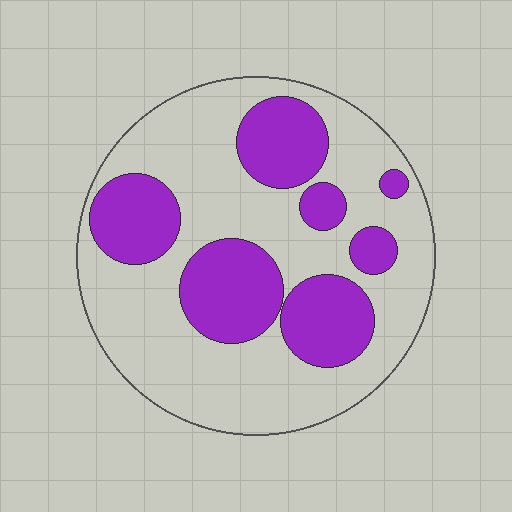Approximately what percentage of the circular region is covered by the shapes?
Approximately 35%.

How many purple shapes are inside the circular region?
7.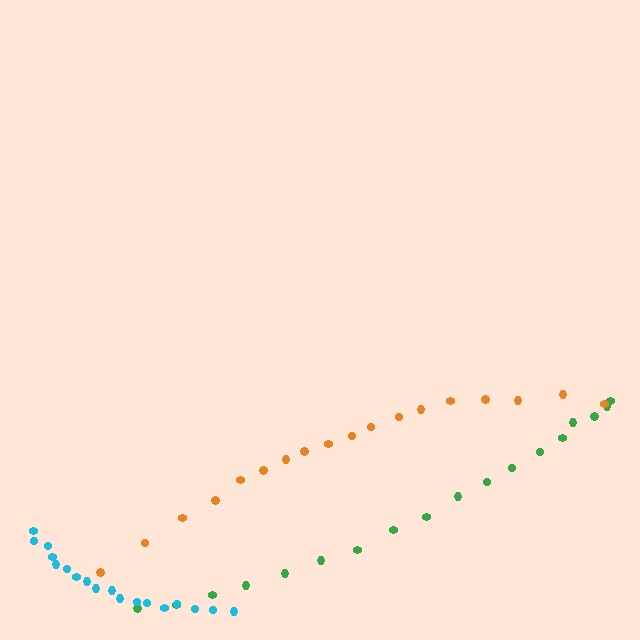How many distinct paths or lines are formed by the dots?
There are 3 distinct paths.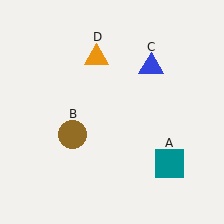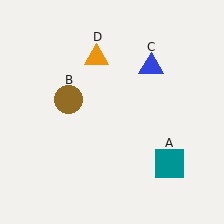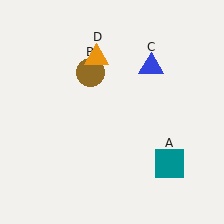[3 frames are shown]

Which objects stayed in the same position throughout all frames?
Teal square (object A) and blue triangle (object C) and orange triangle (object D) remained stationary.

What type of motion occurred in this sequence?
The brown circle (object B) rotated clockwise around the center of the scene.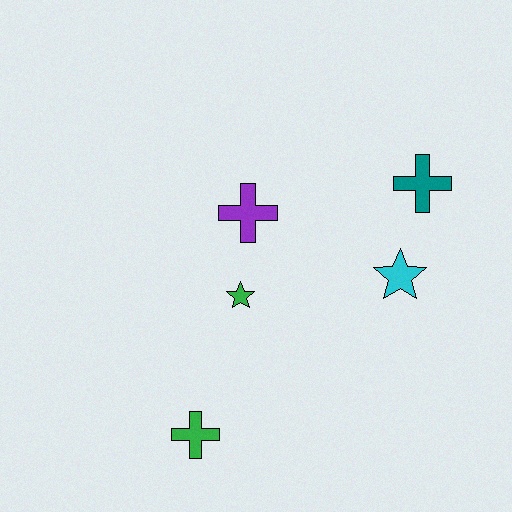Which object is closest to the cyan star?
The teal cross is closest to the cyan star.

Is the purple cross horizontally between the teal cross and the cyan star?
No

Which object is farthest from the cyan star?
The green cross is farthest from the cyan star.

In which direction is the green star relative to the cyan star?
The green star is to the left of the cyan star.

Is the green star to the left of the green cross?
No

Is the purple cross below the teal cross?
Yes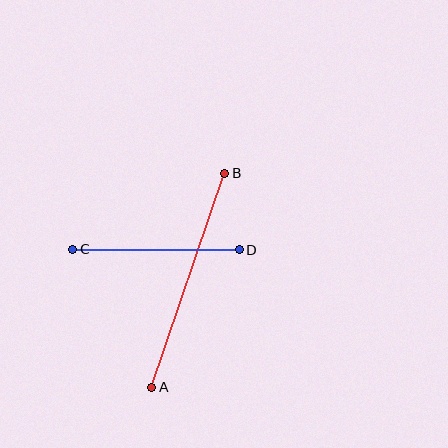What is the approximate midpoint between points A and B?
The midpoint is at approximately (188, 280) pixels.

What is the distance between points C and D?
The distance is approximately 167 pixels.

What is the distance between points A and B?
The distance is approximately 226 pixels.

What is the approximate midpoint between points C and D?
The midpoint is at approximately (156, 249) pixels.